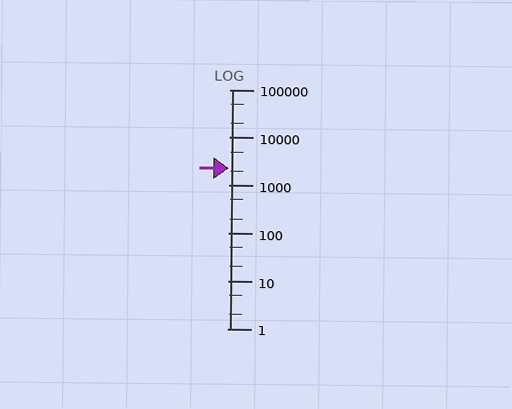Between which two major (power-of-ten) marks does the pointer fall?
The pointer is between 1000 and 10000.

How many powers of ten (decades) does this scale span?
The scale spans 5 decades, from 1 to 100000.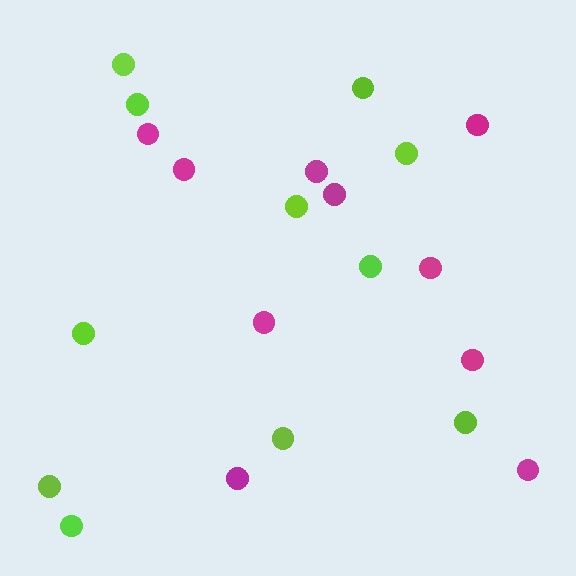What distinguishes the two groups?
There are 2 groups: one group of lime circles (11) and one group of magenta circles (10).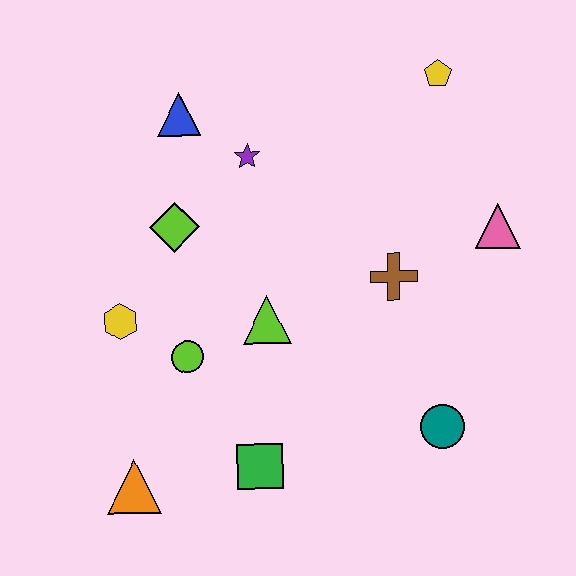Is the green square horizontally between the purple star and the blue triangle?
No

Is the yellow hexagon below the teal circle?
No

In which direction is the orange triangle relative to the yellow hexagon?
The orange triangle is below the yellow hexagon.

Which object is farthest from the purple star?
The orange triangle is farthest from the purple star.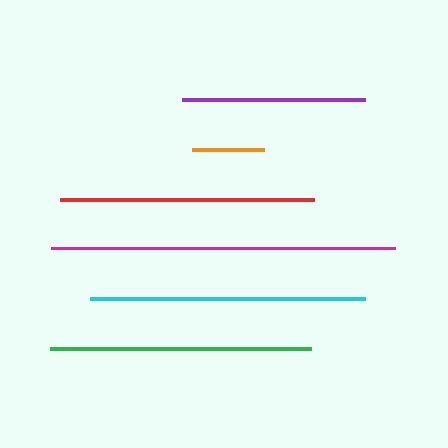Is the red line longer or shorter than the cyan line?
The cyan line is longer than the red line.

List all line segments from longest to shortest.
From longest to shortest: magenta, cyan, green, red, purple, orange.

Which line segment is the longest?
The magenta line is the longest at approximately 345 pixels.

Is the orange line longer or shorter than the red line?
The red line is longer than the orange line.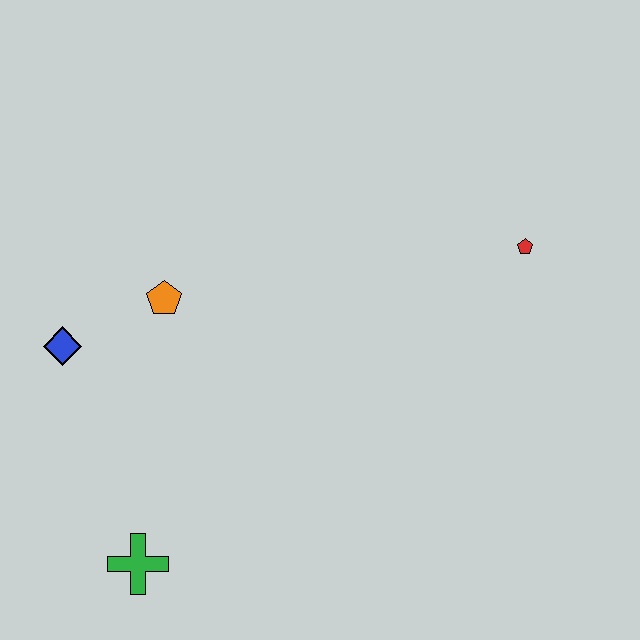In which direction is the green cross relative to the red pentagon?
The green cross is to the left of the red pentagon.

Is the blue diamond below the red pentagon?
Yes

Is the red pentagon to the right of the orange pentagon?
Yes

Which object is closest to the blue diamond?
The orange pentagon is closest to the blue diamond.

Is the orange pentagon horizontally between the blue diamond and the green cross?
No